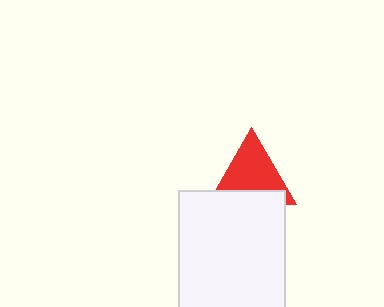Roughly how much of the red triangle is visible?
Most of it is visible (roughly 67%).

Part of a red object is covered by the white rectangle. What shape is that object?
It is a triangle.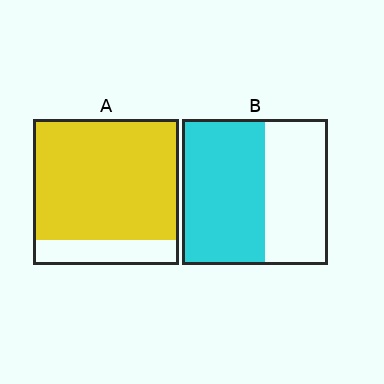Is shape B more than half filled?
Yes.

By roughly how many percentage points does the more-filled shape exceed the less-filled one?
By roughly 25 percentage points (A over B).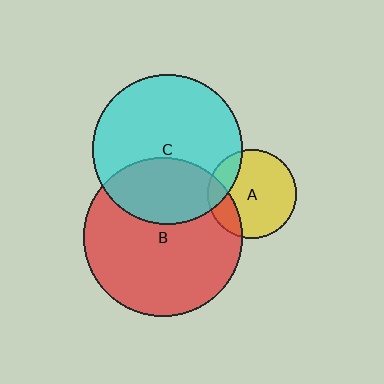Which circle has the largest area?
Circle B (red).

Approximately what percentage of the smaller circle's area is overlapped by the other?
Approximately 35%.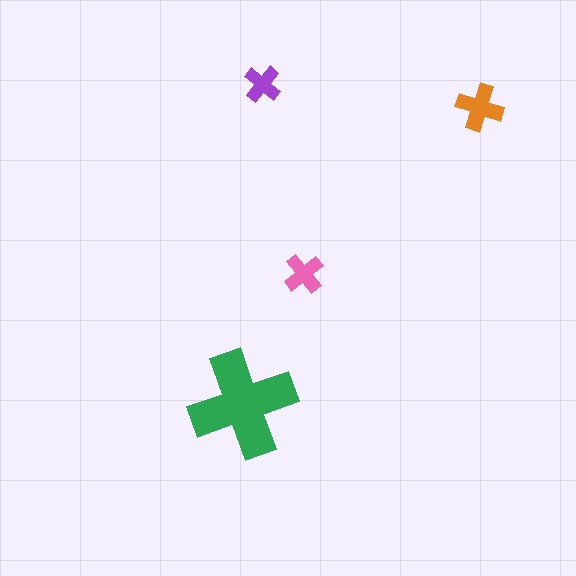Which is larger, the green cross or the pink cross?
The green one.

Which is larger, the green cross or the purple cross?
The green one.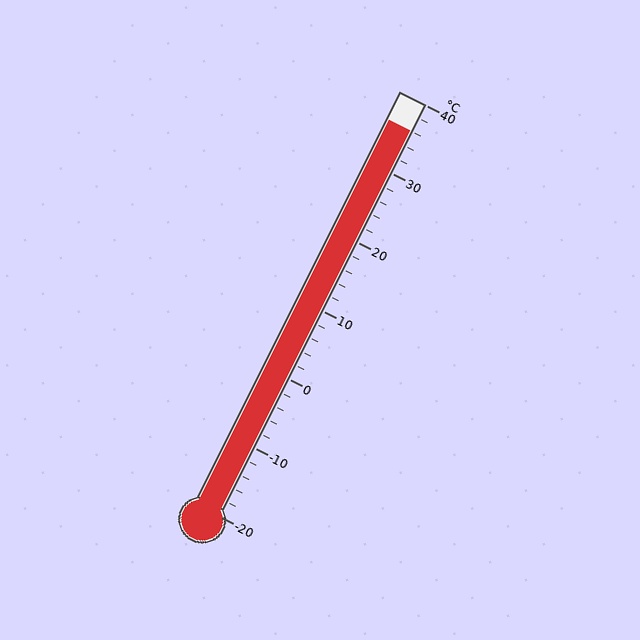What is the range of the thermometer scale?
The thermometer scale ranges from -20°C to 40°C.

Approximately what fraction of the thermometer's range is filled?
The thermometer is filled to approximately 95% of its range.